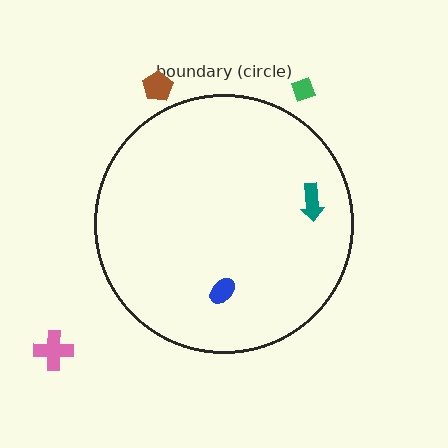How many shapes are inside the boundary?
2 inside, 3 outside.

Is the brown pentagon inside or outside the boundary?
Outside.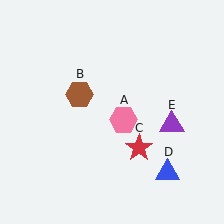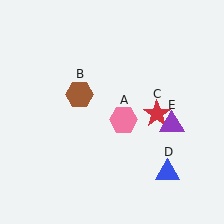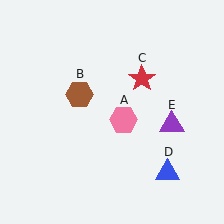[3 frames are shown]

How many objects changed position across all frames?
1 object changed position: red star (object C).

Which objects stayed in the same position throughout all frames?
Pink hexagon (object A) and brown hexagon (object B) and blue triangle (object D) and purple triangle (object E) remained stationary.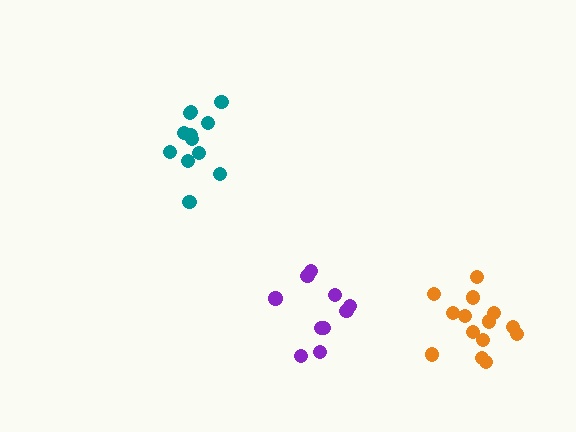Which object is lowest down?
The orange cluster is bottommost.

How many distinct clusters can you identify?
There are 3 distinct clusters.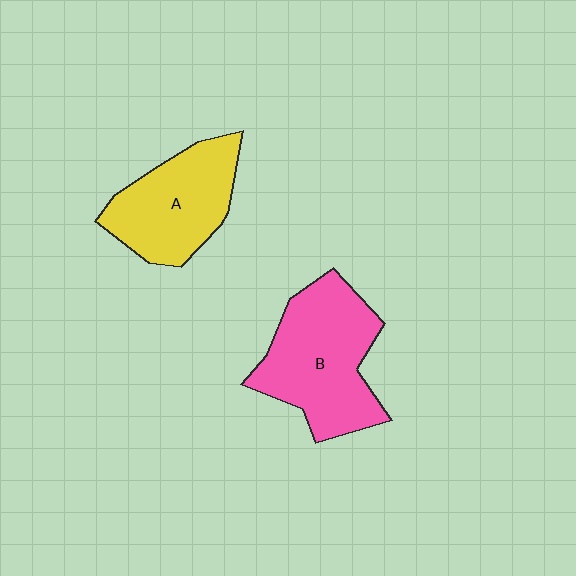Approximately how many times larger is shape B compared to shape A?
Approximately 1.2 times.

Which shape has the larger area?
Shape B (pink).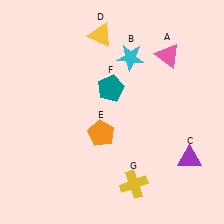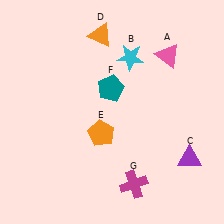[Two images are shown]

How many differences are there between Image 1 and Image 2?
There are 2 differences between the two images.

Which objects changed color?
D changed from yellow to orange. G changed from yellow to magenta.